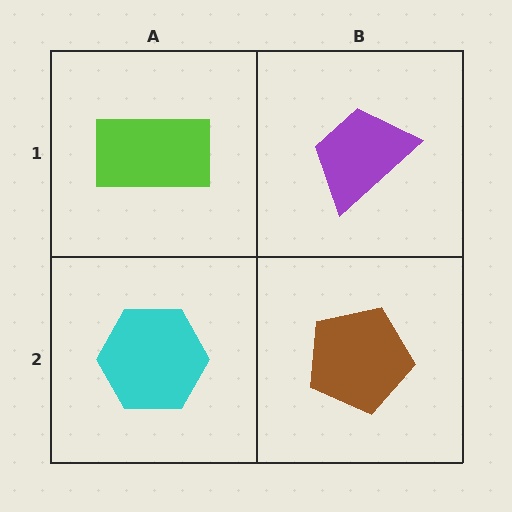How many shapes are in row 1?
2 shapes.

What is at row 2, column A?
A cyan hexagon.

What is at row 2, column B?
A brown pentagon.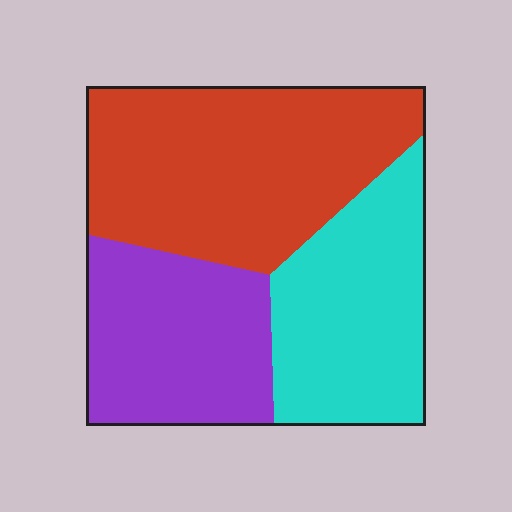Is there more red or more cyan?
Red.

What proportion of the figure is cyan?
Cyan covers roughly 30% of the figure.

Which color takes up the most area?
Red, at roughly 45%.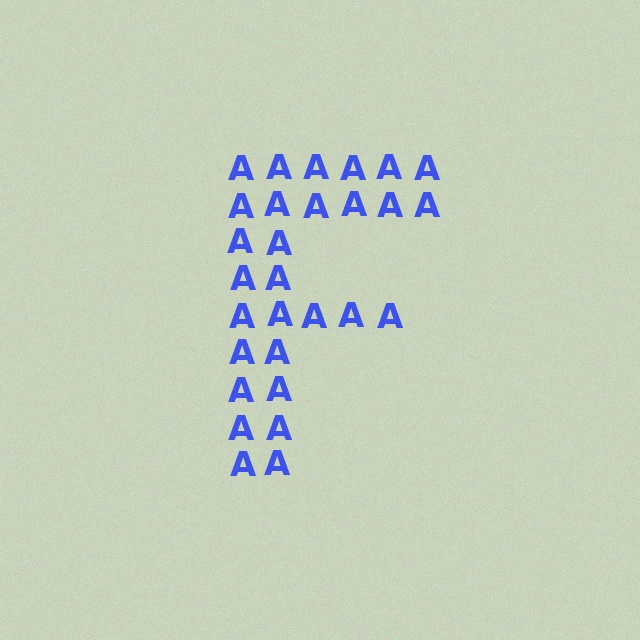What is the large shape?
The large shape is the letter F.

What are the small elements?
The small elements are letter A's.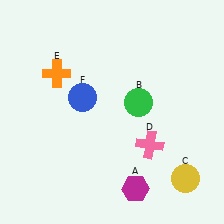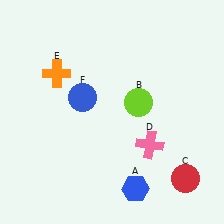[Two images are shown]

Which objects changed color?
A changed from magenta to blue. B changed from green to lime. C changed from yellow to red.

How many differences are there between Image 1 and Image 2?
There are 3 differences between the two images.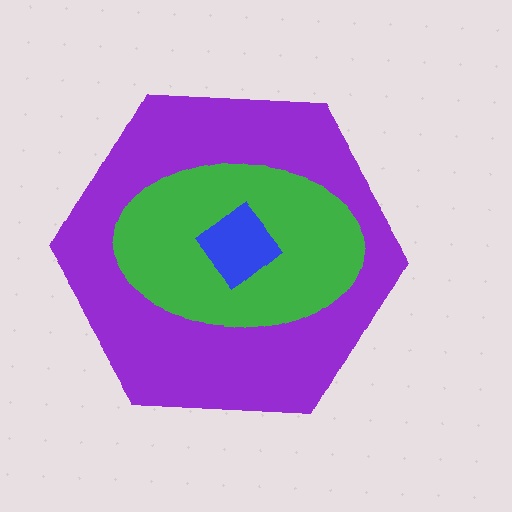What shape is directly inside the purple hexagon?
The green ellipse.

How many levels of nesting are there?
3.